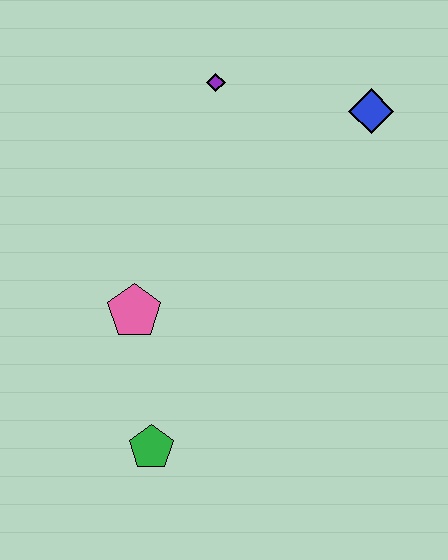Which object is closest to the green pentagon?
The pink pentagon is closest to the green pentagon.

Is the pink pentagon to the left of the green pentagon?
Yes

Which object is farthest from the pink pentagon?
The blue diamond is farthest from the pink pentagon.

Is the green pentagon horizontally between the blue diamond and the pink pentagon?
Yes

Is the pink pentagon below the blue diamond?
Yes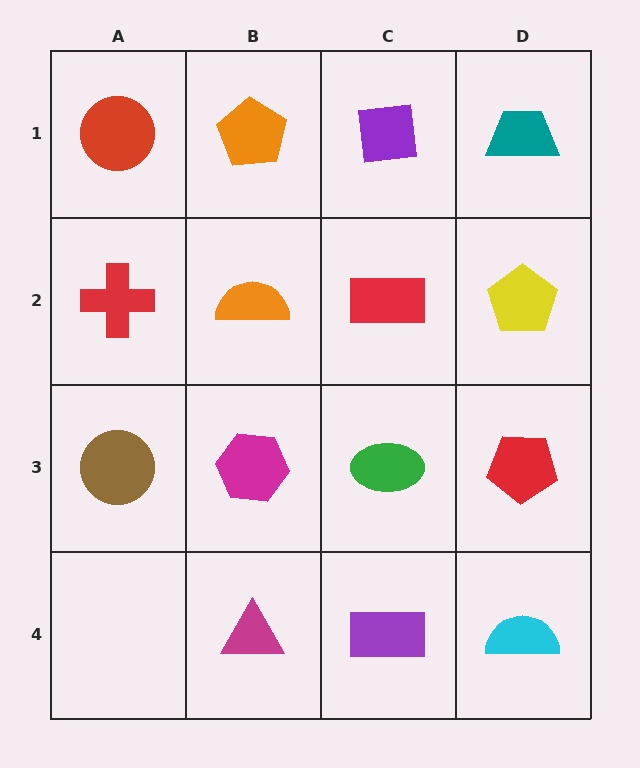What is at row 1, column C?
A purple square.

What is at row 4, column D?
A cyan semicircle.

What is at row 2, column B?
An orange semicircle.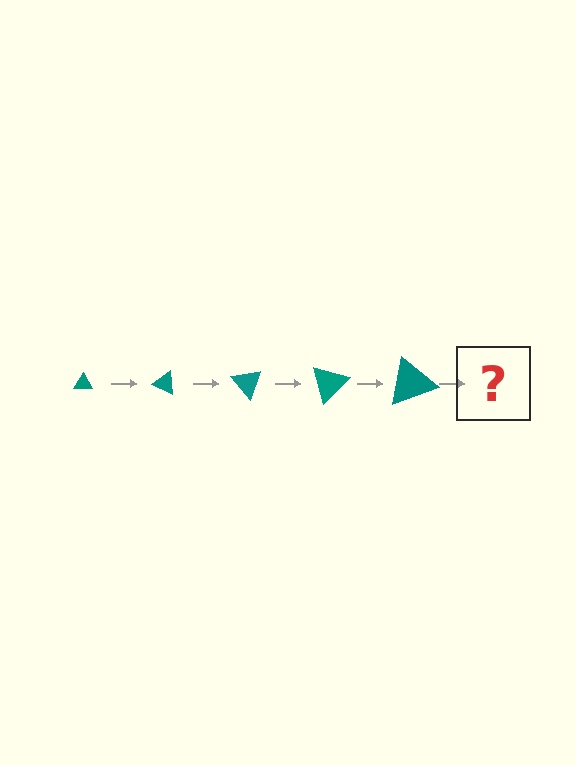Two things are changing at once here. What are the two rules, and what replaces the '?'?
The two rules are that the triangle grows larger each step and it rotates 25 degrees each step. The '?' should be a triangle, larger than the previous one and rotated 125 degrees from the start.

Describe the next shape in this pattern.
It should be a triangle, larger than the previous one and rotated 125 degrees from the start.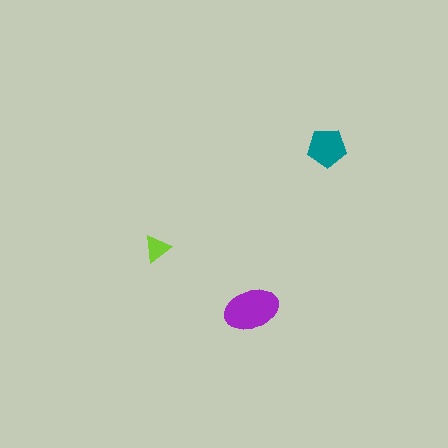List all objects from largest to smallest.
The purple ellipse, the teal pentagon, the lime triangle.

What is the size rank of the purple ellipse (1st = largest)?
1st.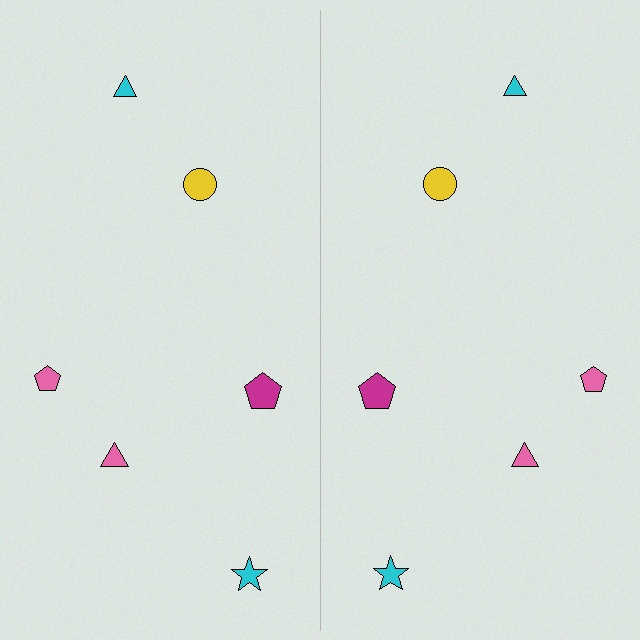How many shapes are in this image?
There are 12 shapes in this image.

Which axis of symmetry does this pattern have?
The pattern has a vertical axis of symmetry running through the center of the image.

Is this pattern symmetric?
Yes, this pattern has bilateral (reflection) symmetry.